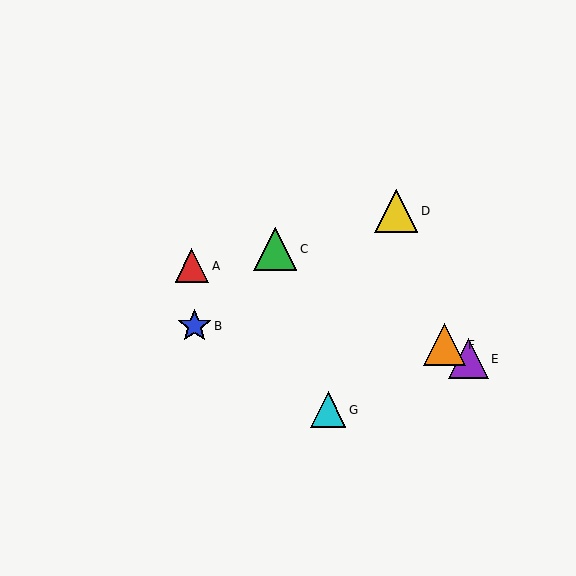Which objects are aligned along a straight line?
Objects C, E, F are aligned along a straight line.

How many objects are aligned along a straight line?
3 objects (C, E, F) are aligned along a straight line.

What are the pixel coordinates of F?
Object F is at (444, 345).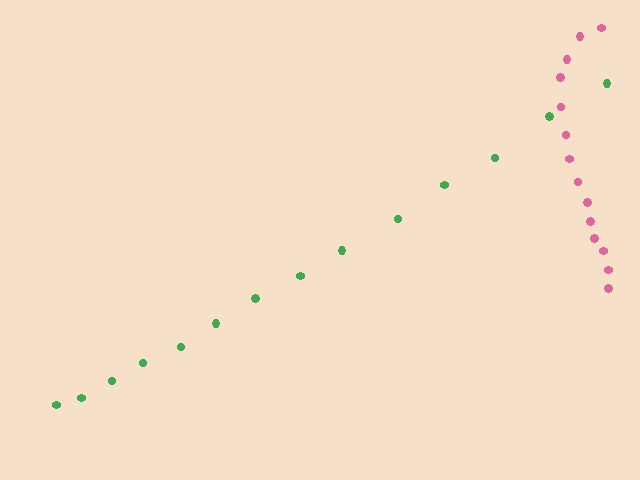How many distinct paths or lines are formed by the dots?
There are 2 distinct paths.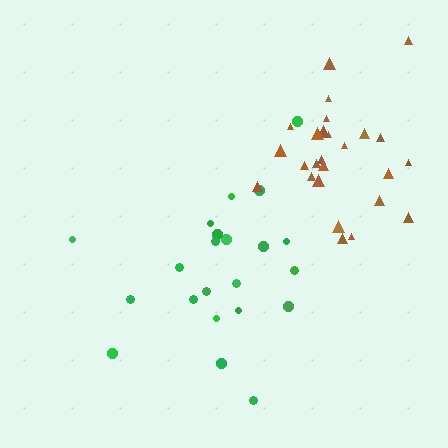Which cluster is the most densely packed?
Brown.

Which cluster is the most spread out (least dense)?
Green.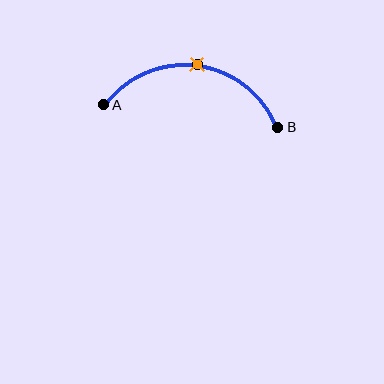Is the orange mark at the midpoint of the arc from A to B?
Yes. The orange mark lies on the arc at equal arc-length from both A and B — it is the arc midpoint.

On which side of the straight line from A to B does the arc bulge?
The arc bulges above the straight line connecting A and B.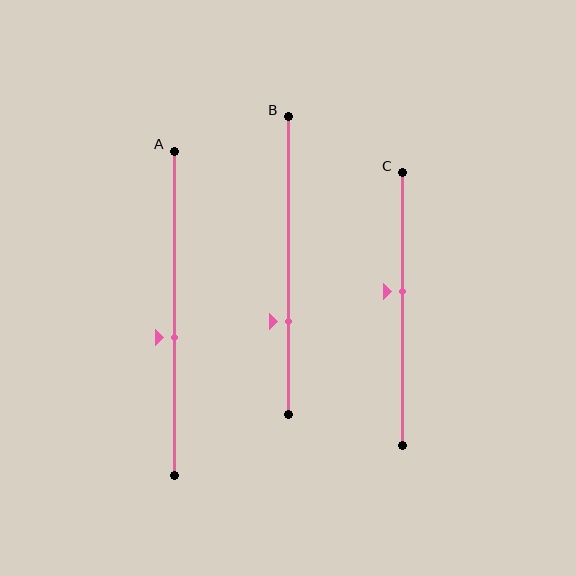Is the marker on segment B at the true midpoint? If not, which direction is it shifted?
No, the marker on segment B is shifted downward by about 19% of the segment length.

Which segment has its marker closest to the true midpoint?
Segment C has its marker closest to the true midpoint.